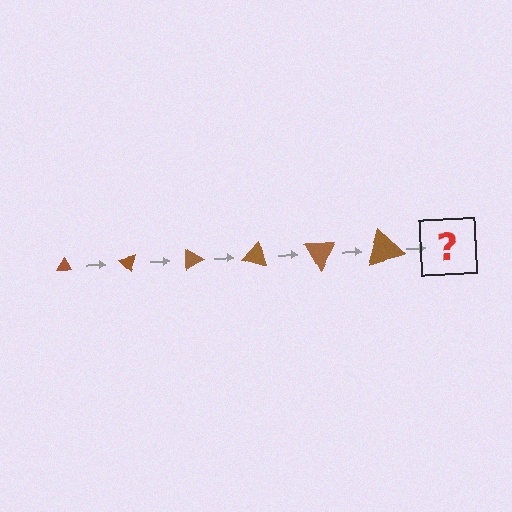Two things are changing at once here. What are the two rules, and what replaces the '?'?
The two rules are that the triangle grows larger each step and it rotates 45 degrees each step. The '?' should be a triangle, larger than the previous one and rotated 270 degrees from the start.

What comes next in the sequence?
The next element should be a triangle, larger than the previous one and rotated 270 degrees from the start.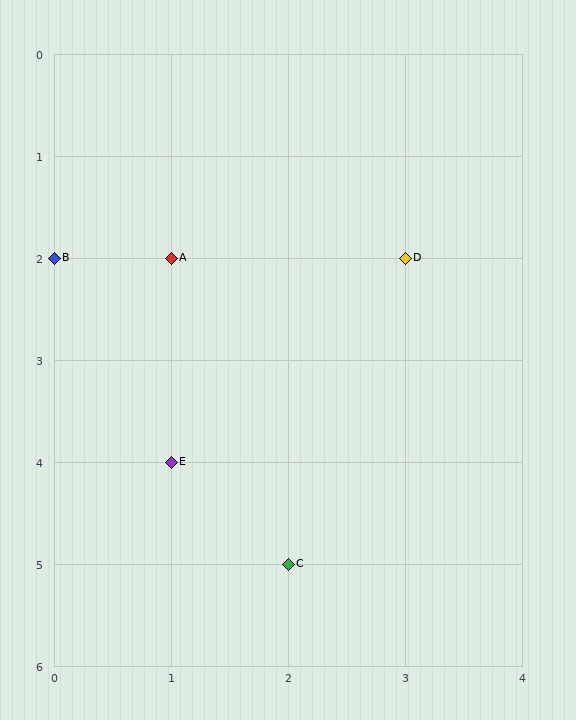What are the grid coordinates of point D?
Point D is at grid coordinates (3, 2).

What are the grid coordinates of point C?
Point C is at grid coordinates (2, 5).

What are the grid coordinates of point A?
Point A is at grid coordinates (1, 2).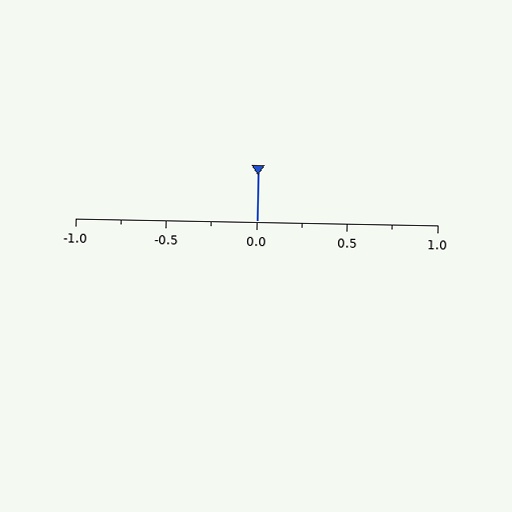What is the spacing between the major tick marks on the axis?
The major ticks are spaced 0.5 apart.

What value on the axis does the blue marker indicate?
The marker indicates approximately 0.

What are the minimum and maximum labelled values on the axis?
The axis runs from -1.0 to 1.0.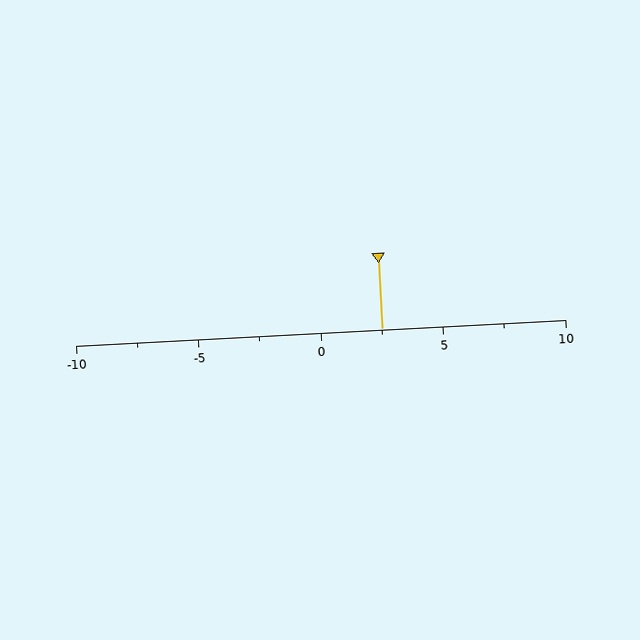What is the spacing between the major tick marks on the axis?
The major ticks are spaced 5 apart.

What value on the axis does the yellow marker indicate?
The marker indicates approximately 2.5.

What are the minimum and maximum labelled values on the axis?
The axis runs from -10 to 10.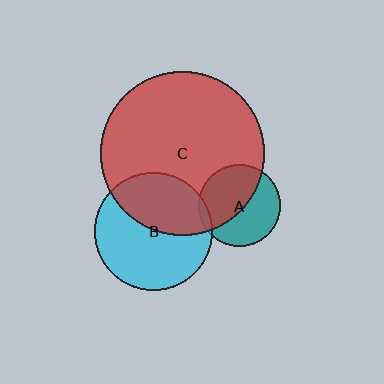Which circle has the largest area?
Circle C (red).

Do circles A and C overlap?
Yes.